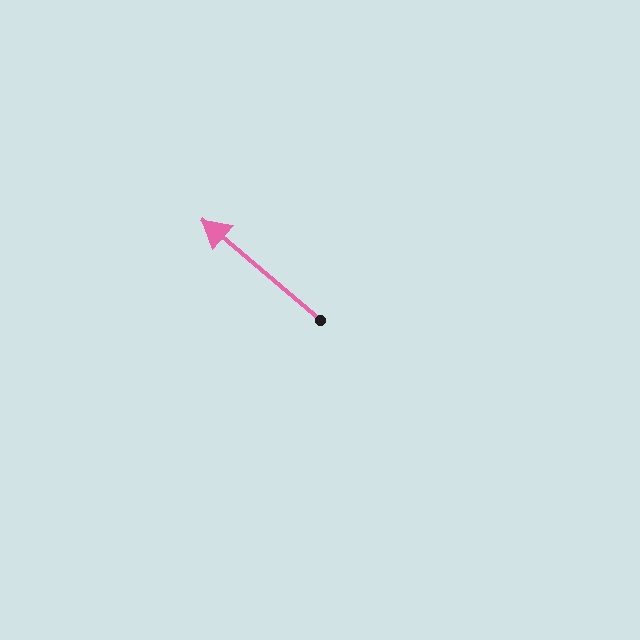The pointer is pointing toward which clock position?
Roughly 10 o'clock.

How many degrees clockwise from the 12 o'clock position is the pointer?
Approximately 310 degrees.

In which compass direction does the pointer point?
Northwest.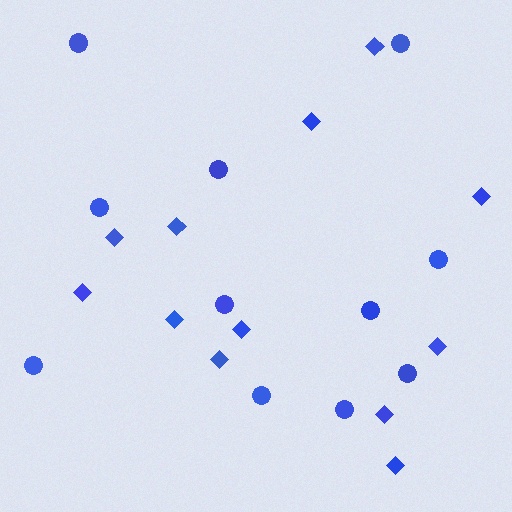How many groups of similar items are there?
There are 2 groups: one group of diamonds (12) and one group of circles (11).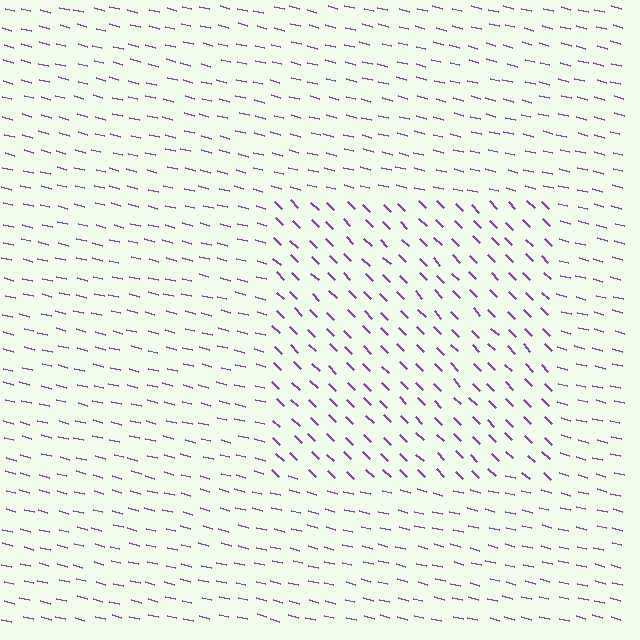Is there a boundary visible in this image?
Yes, there is a texture boundary formed by a change in line orientation.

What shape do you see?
I see a rectangle.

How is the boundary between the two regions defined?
The boundary is defined purely by a change in line orientation (approximately 30 degrees difference). All lines are the same color and thickness.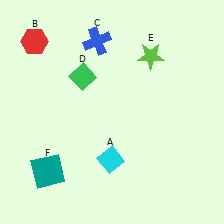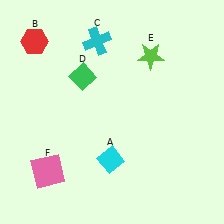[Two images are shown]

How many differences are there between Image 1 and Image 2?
There are 2 differences between the two images.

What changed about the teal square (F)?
In Image 1, F is teal. In Image 2, it changed to pink.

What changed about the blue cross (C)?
In Image 1, C is blue. In Image 2, it changed to cyan.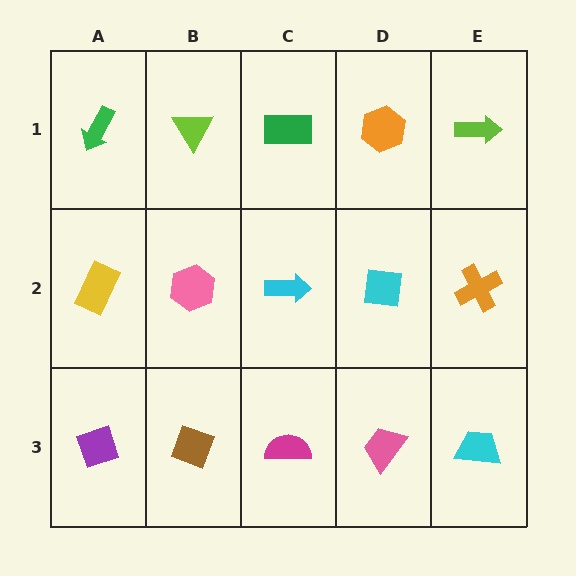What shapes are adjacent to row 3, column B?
A pink hexagon (row 2, column B), a purple diamond (row 3, column A), a magenta semicircle (row 3, column C).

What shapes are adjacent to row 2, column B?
A lime triangle (row 1, column B), a brown diamond (row 3, column B), a yellow rectangle (row 2, column A), a cyan arrow (row 2, column C).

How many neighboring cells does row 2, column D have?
4.